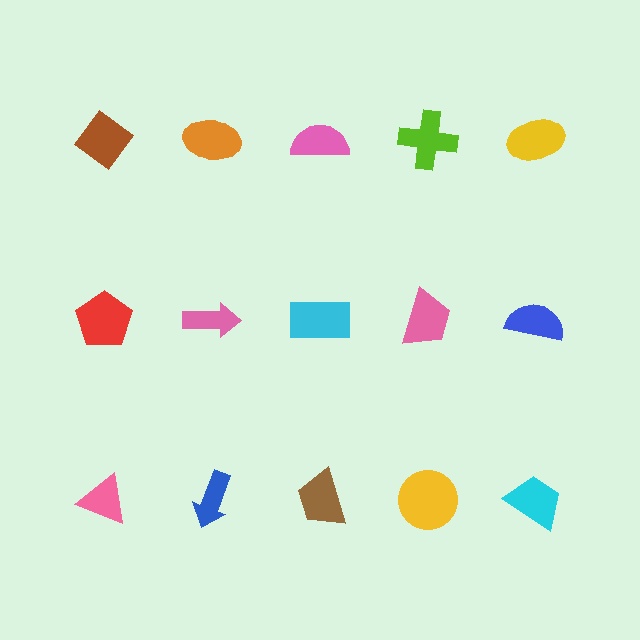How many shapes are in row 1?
5 shapes.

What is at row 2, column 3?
A cyan rectangle.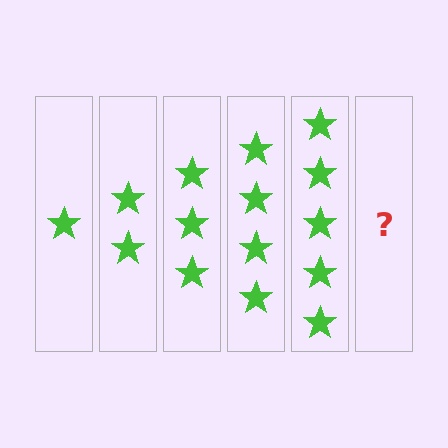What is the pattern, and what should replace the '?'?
The pattern is that each step adds one more star. The '?' should be 6 stars.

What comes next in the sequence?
The next element should be 6 stars.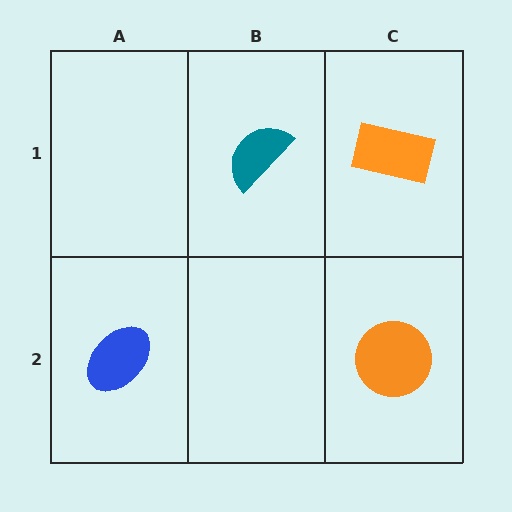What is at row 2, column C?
An orange circle.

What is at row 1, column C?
An orange rectangle.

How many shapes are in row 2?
2 shapes.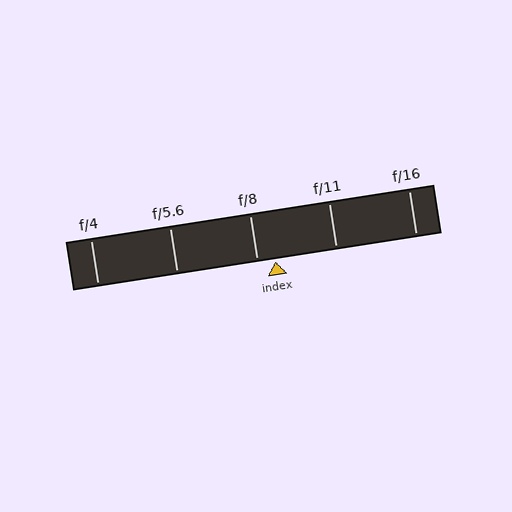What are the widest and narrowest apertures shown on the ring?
The widest aperture shown is f/4 and the narrowest is f/16.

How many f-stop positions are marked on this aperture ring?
There are 5 f-stop positions marked.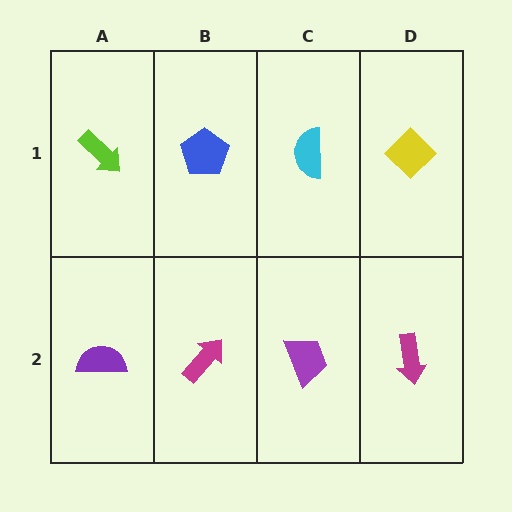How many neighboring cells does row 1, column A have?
2.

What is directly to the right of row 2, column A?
A magenta arrow.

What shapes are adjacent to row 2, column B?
A blue pentagon (row 1, column B), a purple semicircle (row 2, column A), a purple trapezoid (row 2, column C).